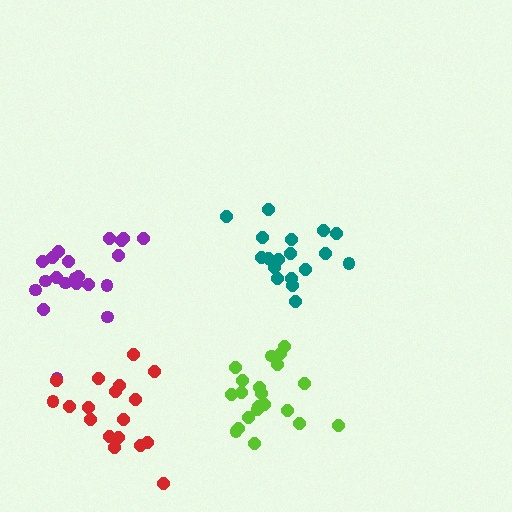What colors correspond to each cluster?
The clusters are colored: teal, lime, purple, red.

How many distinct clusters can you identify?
There are 4 distinct clusters.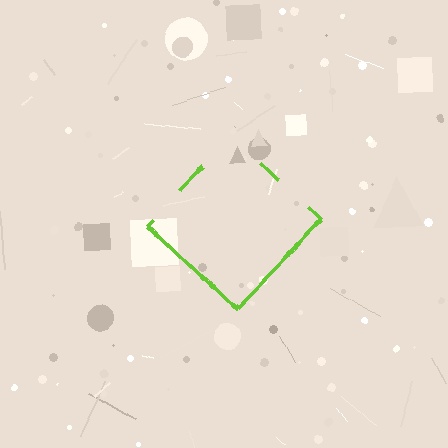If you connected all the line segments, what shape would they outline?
They would outline a diamond.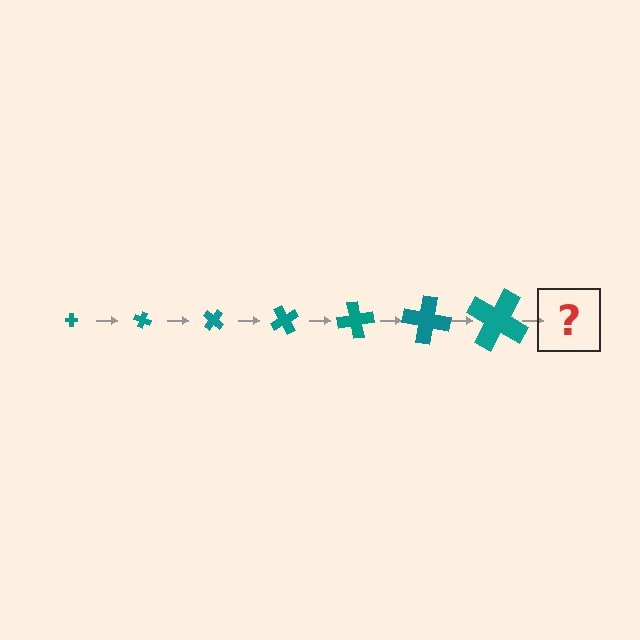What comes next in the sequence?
The next element should be a cross, larger than the previous one and rotated 140 degrees from the start.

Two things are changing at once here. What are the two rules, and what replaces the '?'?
The two rules are that the cross grows larger each step and it rotates 20 degrees each step. The '?' should be a cross, larger than the previous one and rotated 140 degrees from the start.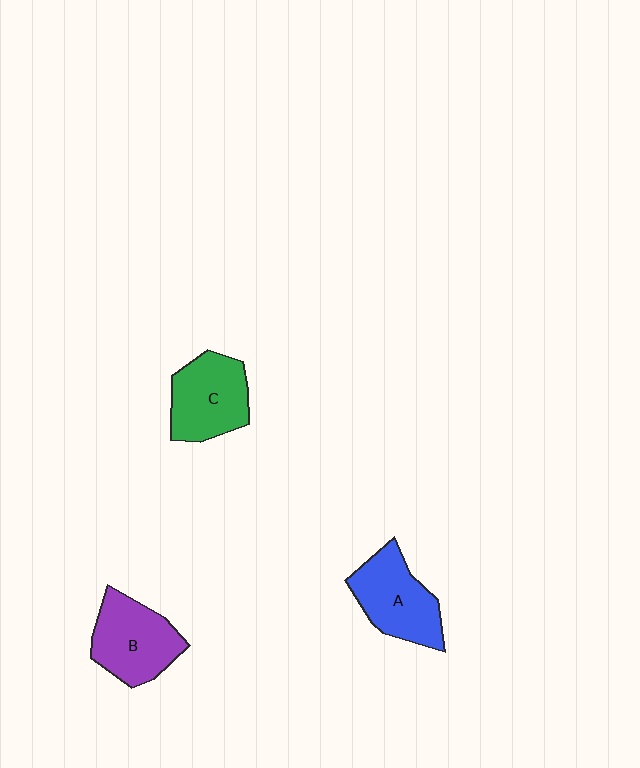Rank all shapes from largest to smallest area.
From largest to smallest: B (purple), A (blue), C (green).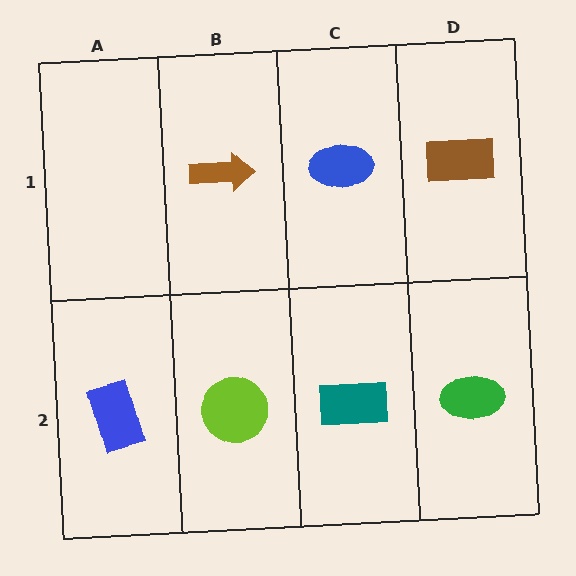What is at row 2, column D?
A green ellipse.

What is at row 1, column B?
A brown arrow.